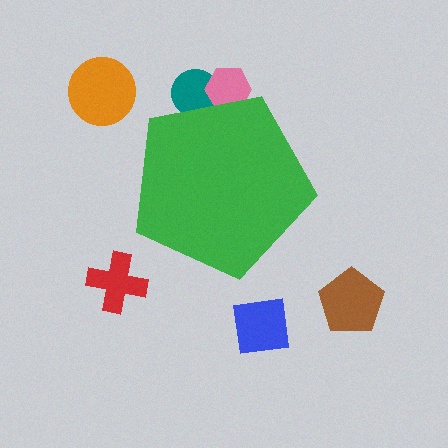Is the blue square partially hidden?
No, the blue square is fully visible.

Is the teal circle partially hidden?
Yes, the teal circle is partially hidden behind the green pentagon.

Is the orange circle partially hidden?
No, the orange circle is fully visible.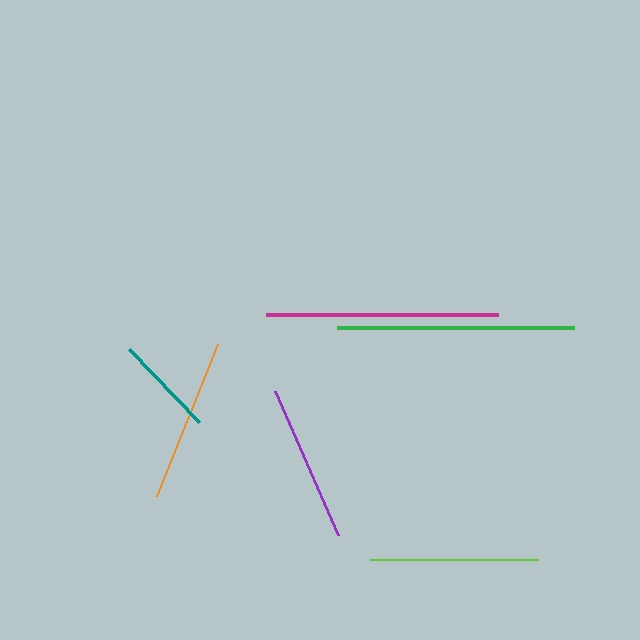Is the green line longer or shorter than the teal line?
The green line is longer than the teal line.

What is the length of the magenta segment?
The magenta segment is approximately 232 pixels long.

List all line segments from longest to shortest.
From longest to shortest: green, magenta, lime, orange, purple, teal.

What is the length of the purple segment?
The purple segment is approximately 158 pixels long.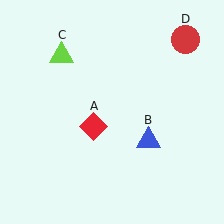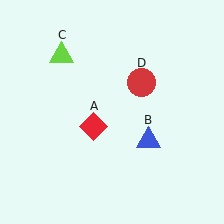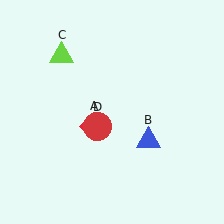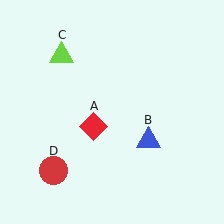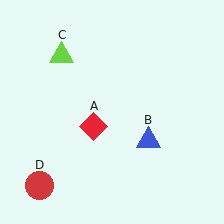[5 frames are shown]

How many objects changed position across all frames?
1 object changed position: red circle (object D).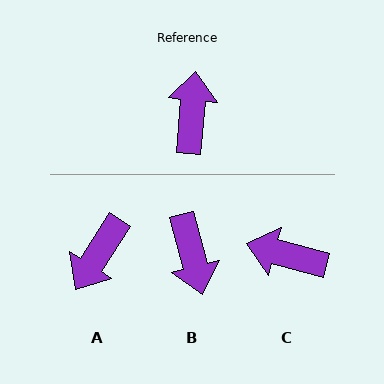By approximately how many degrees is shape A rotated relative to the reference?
Approximately 153 degrees counter-clockwise.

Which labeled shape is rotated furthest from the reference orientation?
B, about 160 degrees away.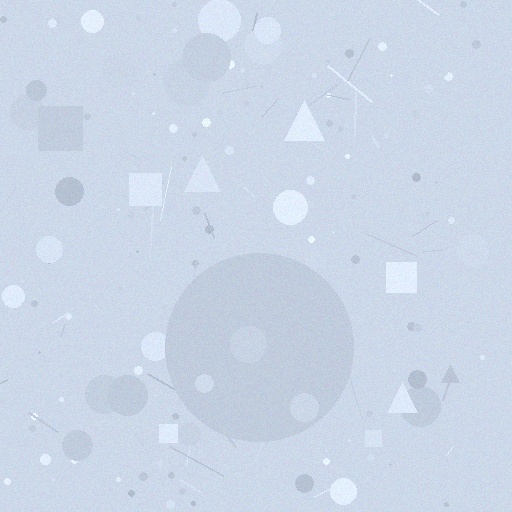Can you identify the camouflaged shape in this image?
The camouflaged shape is a circle.